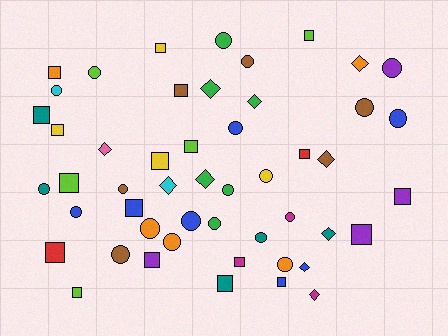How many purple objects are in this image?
There are 4 purple objects.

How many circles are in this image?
There are 21 circles.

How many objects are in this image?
There are 50 objects.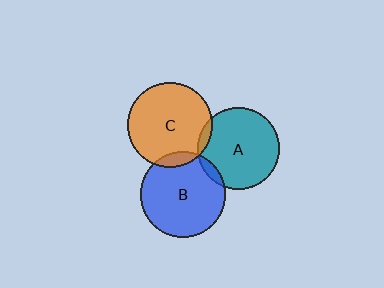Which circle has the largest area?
Circle B (blue).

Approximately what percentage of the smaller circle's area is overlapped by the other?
Approximately 10%.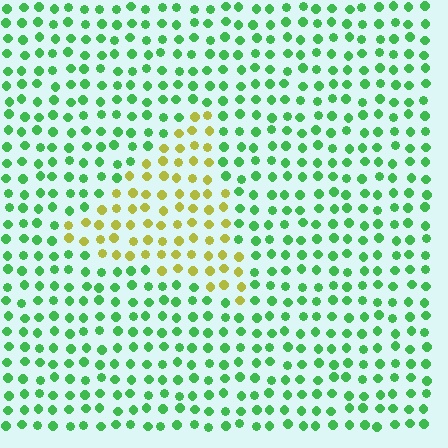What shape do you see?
I see a triangle.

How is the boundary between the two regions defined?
The boundary is defined purely by a slight shift in hue (about 62 degrees). Spacing, size, and orientation are identical on both sides.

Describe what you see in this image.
The image is filled with small green elements in a uniform arrangement. A triangle-shaped region is visible where the elements are tinted to a slightly different hue, forming a subtle color boundary.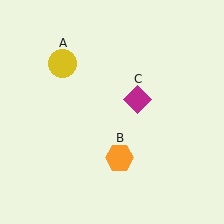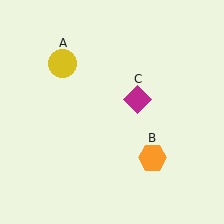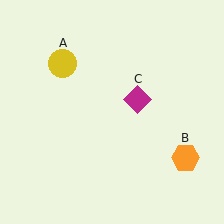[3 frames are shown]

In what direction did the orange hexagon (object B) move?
The orange hexagon (object B) moved right.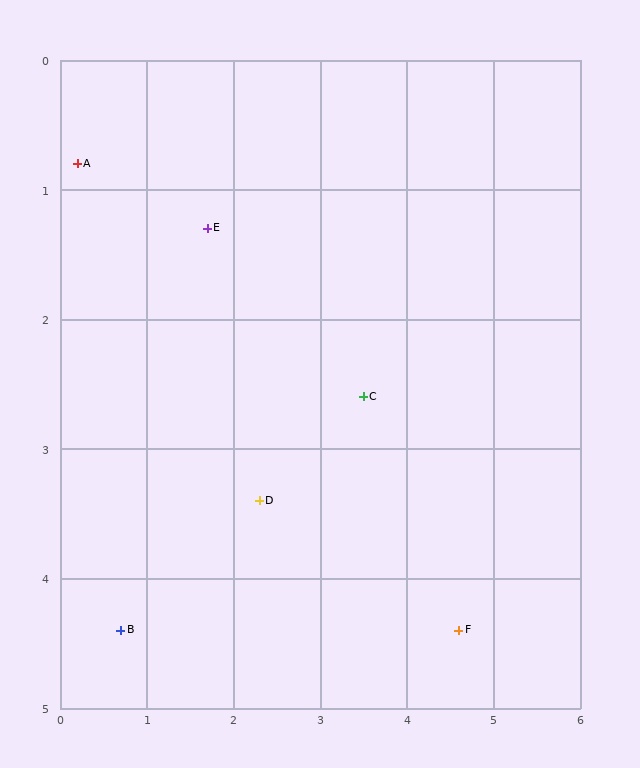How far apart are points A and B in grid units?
Points A and B are about 3.6 grid units apart.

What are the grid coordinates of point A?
Point A is at approximately (0.2, 0.8).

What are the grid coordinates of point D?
Point D is at approximately (2.3, 3.4).